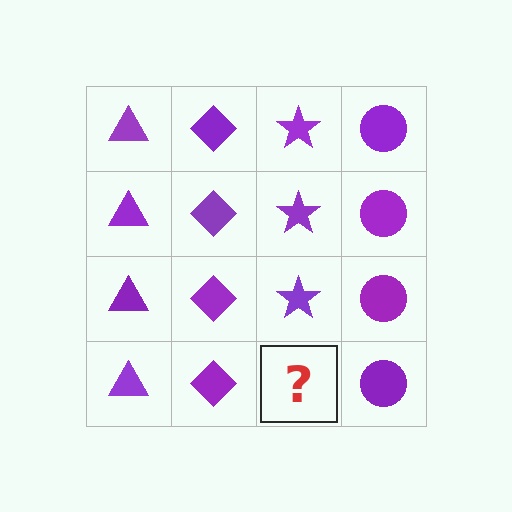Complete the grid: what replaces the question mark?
The question mark should be replaced with a purple star.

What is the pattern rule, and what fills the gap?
The rule is that each column has a consistent shape. The gap should be filled with a purple star.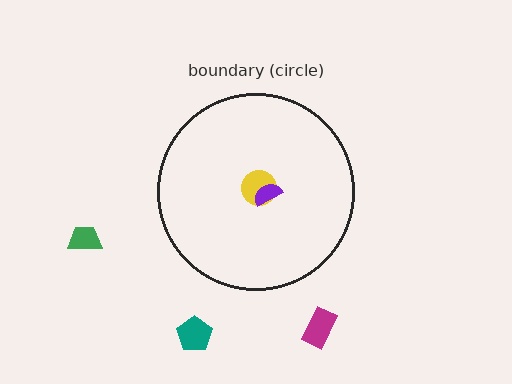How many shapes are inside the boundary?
2 inside, 3 outside.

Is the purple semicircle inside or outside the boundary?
Inside.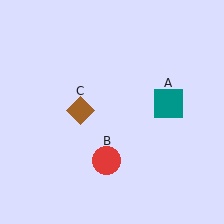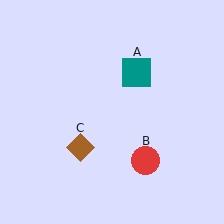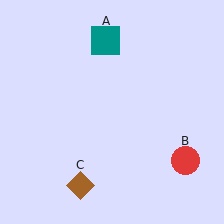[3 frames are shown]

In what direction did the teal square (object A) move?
The teal square (object A) moved up and to the left.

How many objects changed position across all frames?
3 objects changed position: teal square (object A), red circle (object B), brown diamond (object C).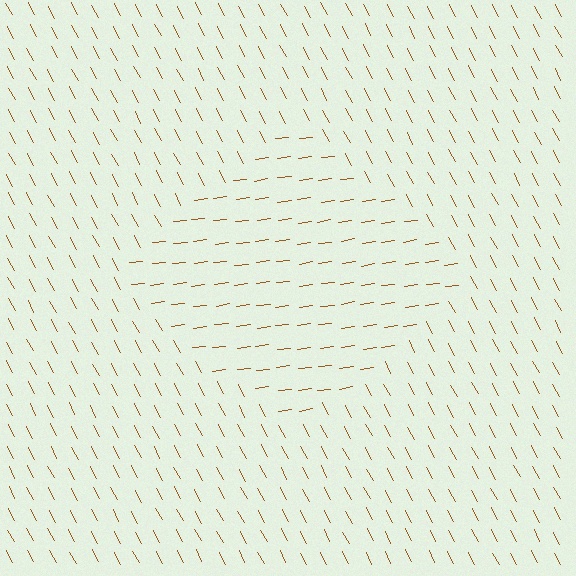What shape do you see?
I see a diamond.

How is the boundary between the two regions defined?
The boundary is defined purely by a change in line orientation (approximately 69 degrees difference). All lines are the same color and thickness.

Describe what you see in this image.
The image is filled with small brown line segments. A diamond region in the image has lines oriented differently from the surrounding lines, creating a visible texture boundary.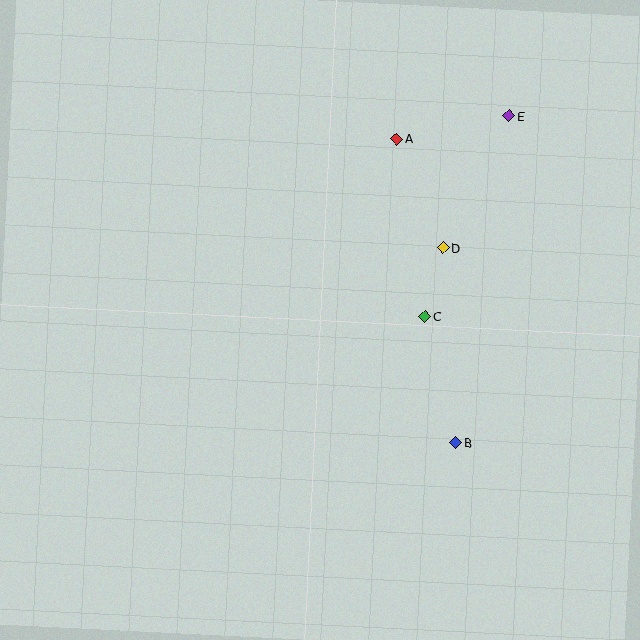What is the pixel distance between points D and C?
The distance between D and C is 71 pixels.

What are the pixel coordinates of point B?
Point B is at (456, 442).